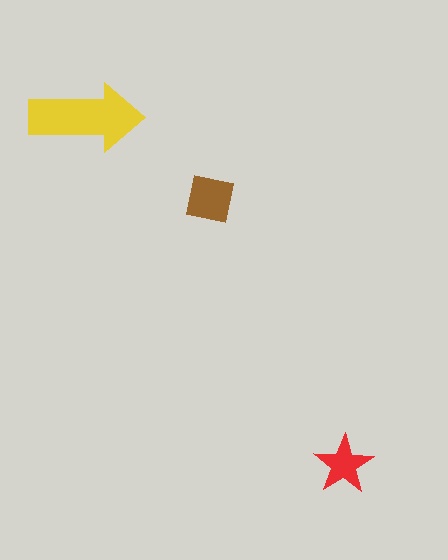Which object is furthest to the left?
The yellow arrow is leftmost.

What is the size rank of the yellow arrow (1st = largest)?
1st.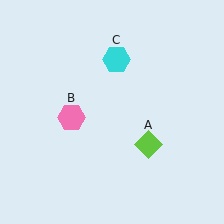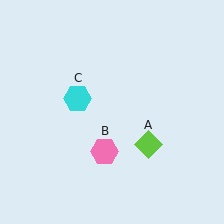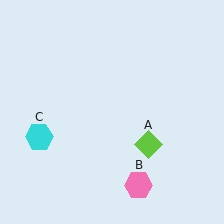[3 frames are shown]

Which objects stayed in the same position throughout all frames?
Lime diamond (object A) remained stationary.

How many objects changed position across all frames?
2 objects changed position: pink hexagon (object B), cyan hexagon (object C).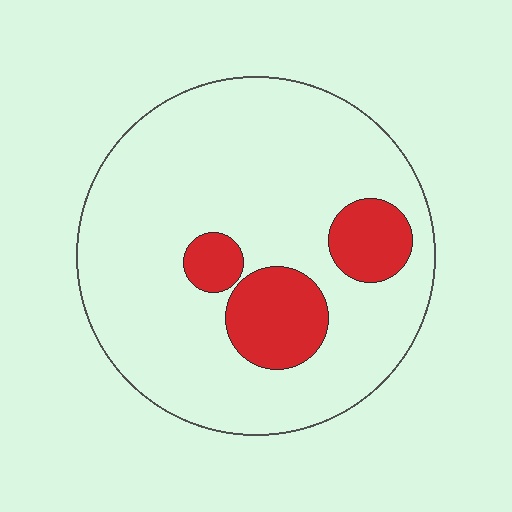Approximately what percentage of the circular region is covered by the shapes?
Approximately 15%.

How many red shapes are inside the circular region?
3.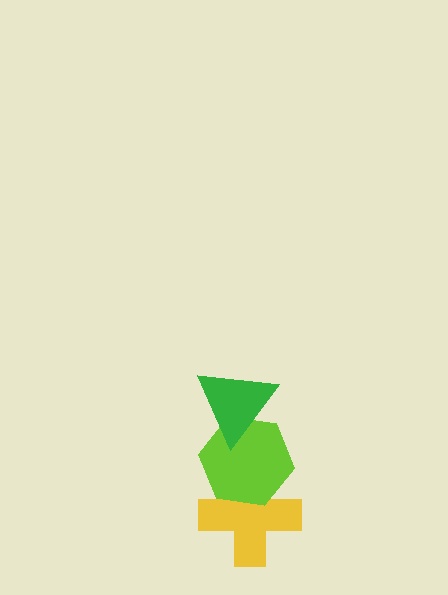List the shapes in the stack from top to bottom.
From top to bottom: the green triangle, the lime hexagon, the yellow cross.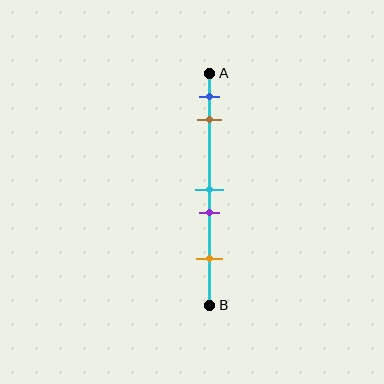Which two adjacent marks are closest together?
The cyan and purple marks are the closest adjacent pair.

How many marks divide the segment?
There are 5 marks dividing the segment.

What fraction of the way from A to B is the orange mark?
The orange mark is approximately 80% (0.8) of the way from A to B.